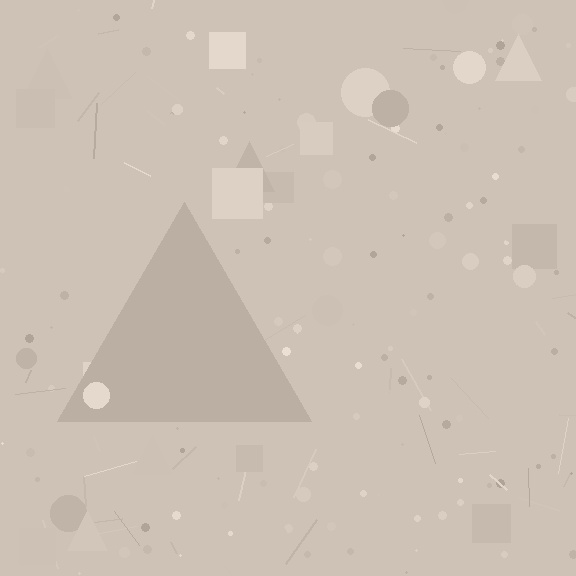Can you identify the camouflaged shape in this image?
The camouflaged shape is a triangle.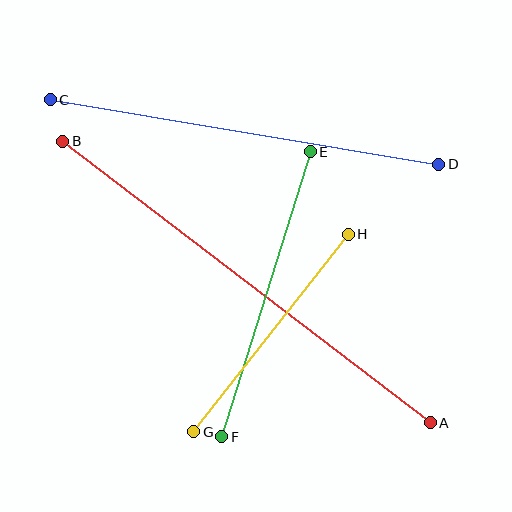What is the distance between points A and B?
The distance is approximately 463 pixels.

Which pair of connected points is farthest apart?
Points A and B are farthest apart.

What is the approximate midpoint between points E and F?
The midpoint is at approximately (266, 294) pixels.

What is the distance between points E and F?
The distance is approximately 298 pixels.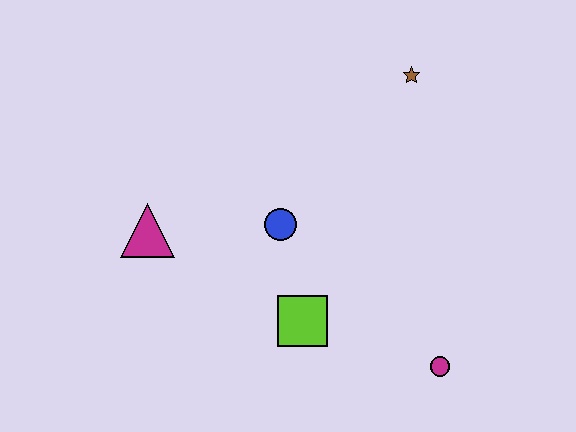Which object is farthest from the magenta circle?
The magenta triangle is farthest from the magenta circle.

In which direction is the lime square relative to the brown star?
The lime square is below the brown star.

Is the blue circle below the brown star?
Yes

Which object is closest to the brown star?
The blue circle is closest to the brown star.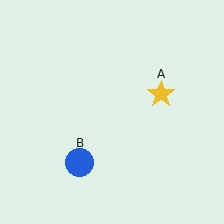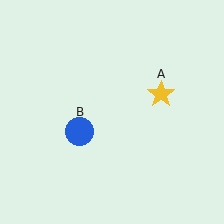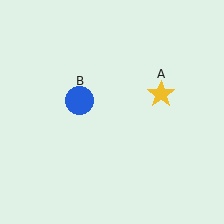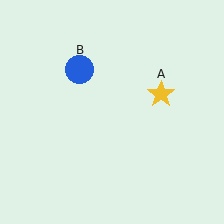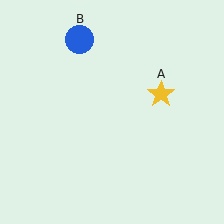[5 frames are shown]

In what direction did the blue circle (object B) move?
The blue circle (object B) moved up.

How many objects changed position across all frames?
1 object changed position: blue circle (object B).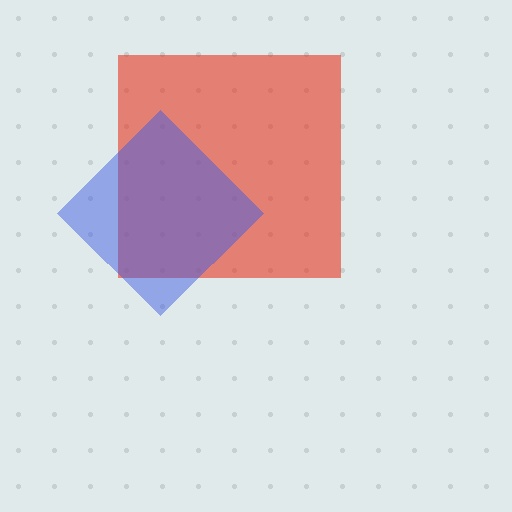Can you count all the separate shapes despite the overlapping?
Yes, there are 2 separate shapes.